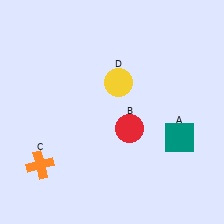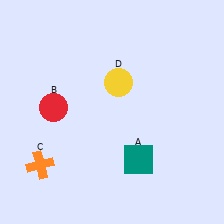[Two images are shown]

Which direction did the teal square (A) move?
The teal square (A) moved left.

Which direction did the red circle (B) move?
The red circle (B) moved left.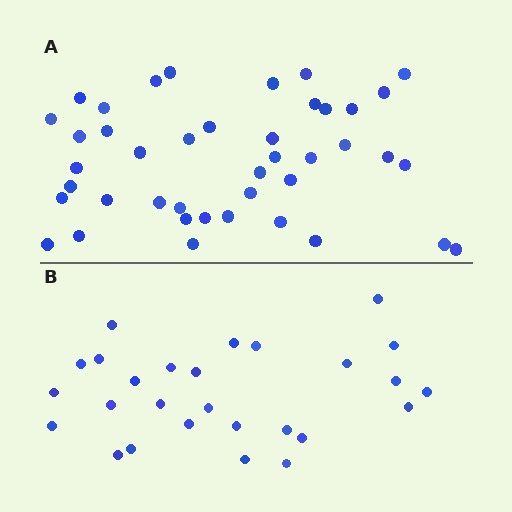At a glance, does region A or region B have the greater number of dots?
Region A (the top region) has more dots.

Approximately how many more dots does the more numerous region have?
Region A has approximately 15 more dots than region B.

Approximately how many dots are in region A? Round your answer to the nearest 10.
About 40 dots. (The exact count is 42, which rounds to 40.)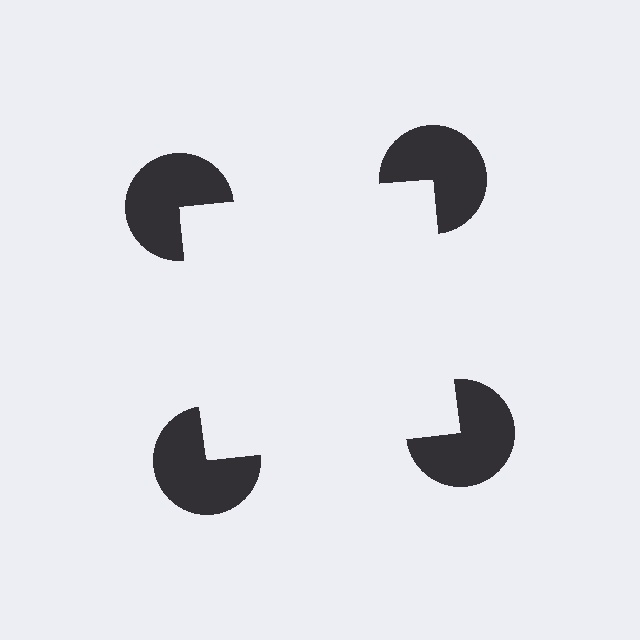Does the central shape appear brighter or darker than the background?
It typically appears slightly brighter than the background, even though no actual brightness change is drawn.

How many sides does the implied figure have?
4 sides.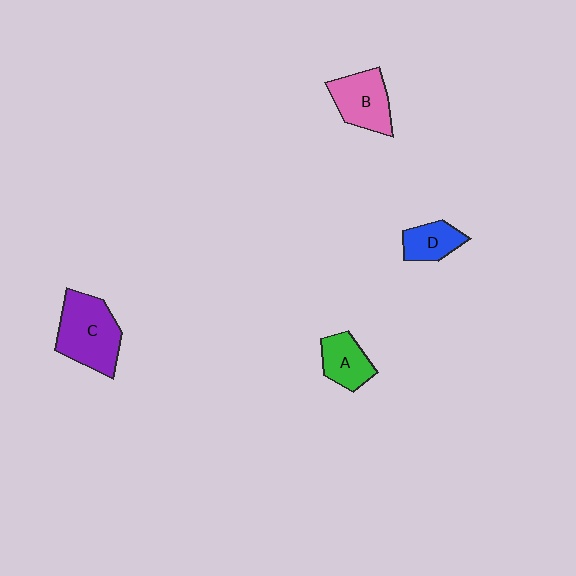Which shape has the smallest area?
Shape D (blue).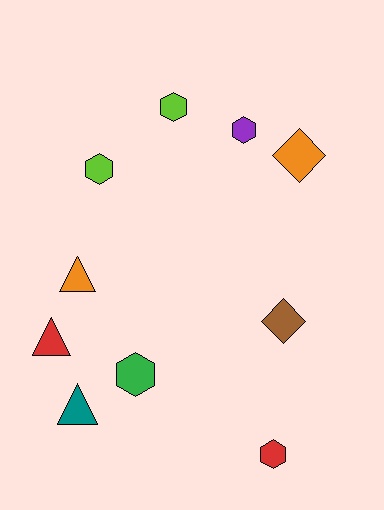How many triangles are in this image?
There are 3 triangles.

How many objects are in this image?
There are 10 objects.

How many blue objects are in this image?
There are no blue objects.